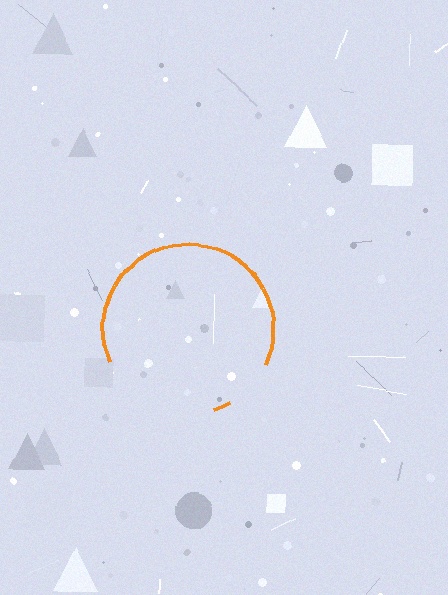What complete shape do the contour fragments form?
The contour fragments form a circle.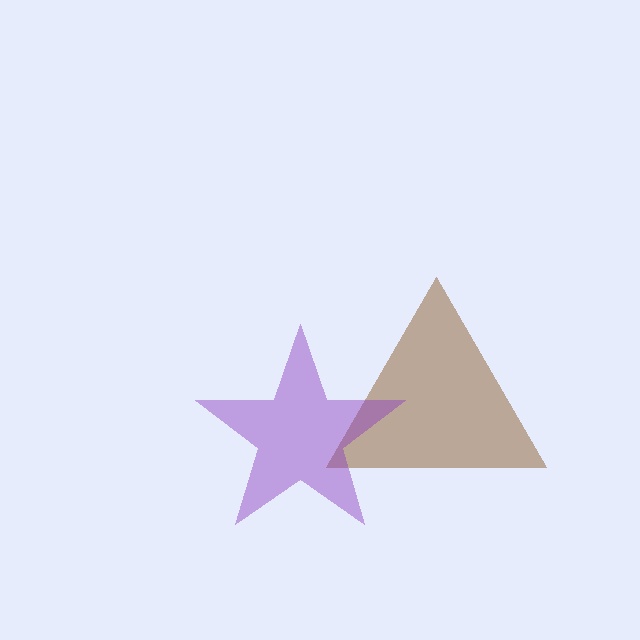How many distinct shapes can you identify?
There are 2 distinct shapes: a brown triangle, a purple star.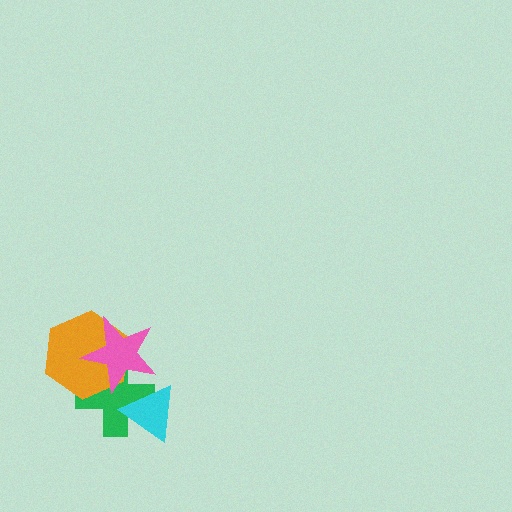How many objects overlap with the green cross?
3 objects overlap with the green cross.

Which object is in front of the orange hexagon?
The pink star is in front of the orange hexagon.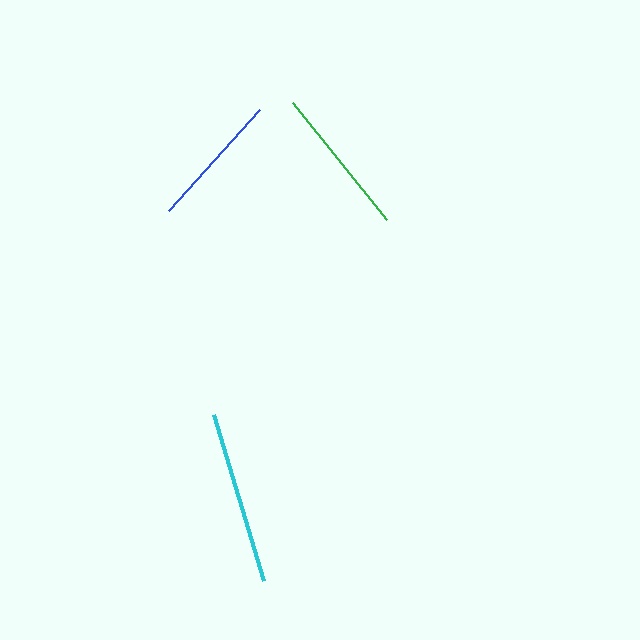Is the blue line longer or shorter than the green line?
The green line is longer than the blue line.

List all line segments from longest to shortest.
From longest to shortest: cyan, green, blue.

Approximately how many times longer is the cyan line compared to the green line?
The cyan line is approximately 1.2 times the length of the green line.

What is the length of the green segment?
The green segment is approximately 150 pixels long.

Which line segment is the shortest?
The blue line is the shortest at approximately 135 pixels.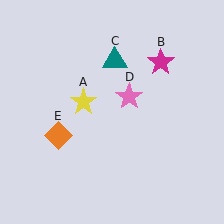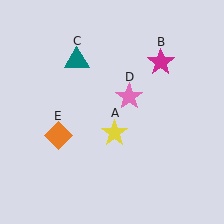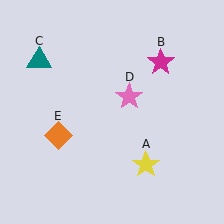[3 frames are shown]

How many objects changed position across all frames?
2 objects changed position: yellow star (object A), teal triangle (object C).